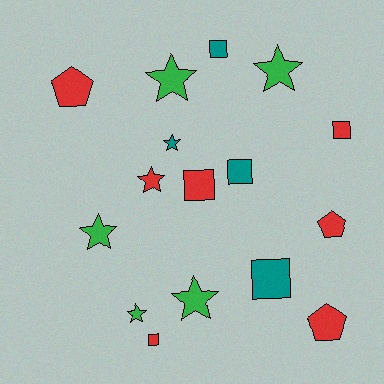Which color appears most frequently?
Red, with 7 objects.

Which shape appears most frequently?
Star, with 7 objects.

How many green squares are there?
There are no green squares.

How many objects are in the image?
There are 16 objects.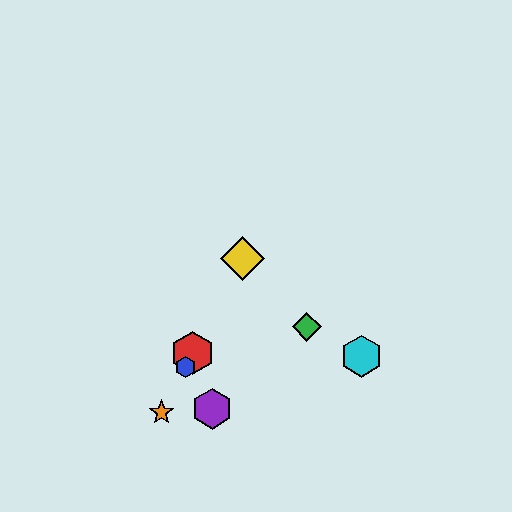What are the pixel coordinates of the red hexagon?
The red hexagon is at (193, 353).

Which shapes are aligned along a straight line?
The red hexagon, the blue hexagon, the yellow diamond, the orange star are aligned along a straight line.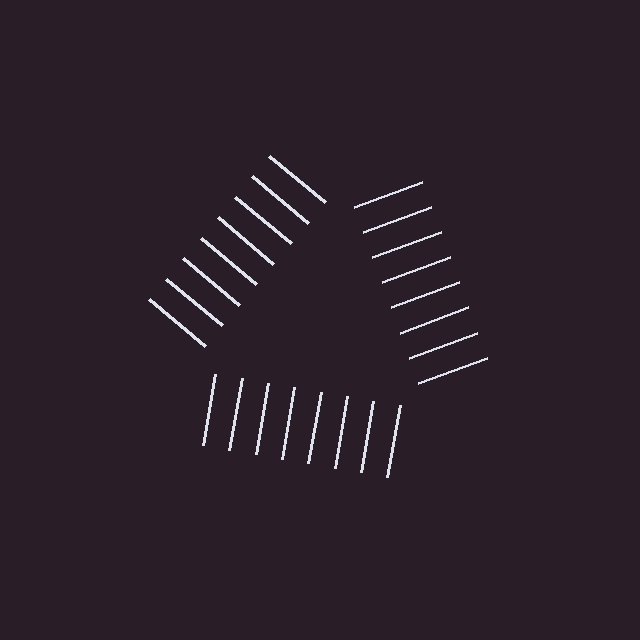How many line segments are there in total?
24 — 8 along each of the 3 edges.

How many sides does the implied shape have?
3 sides — the line-ends trace a triangle.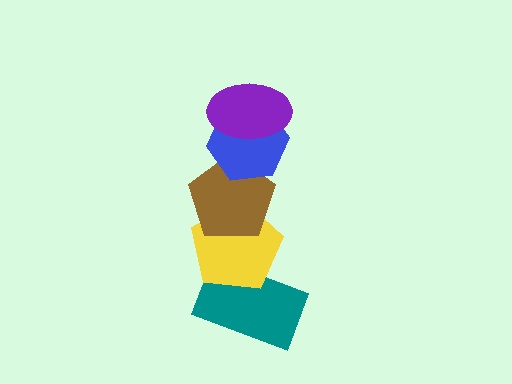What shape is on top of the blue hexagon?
The purple ellipse is on top of the blue hexagon.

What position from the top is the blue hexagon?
The blue hexagon is 2nd from the top.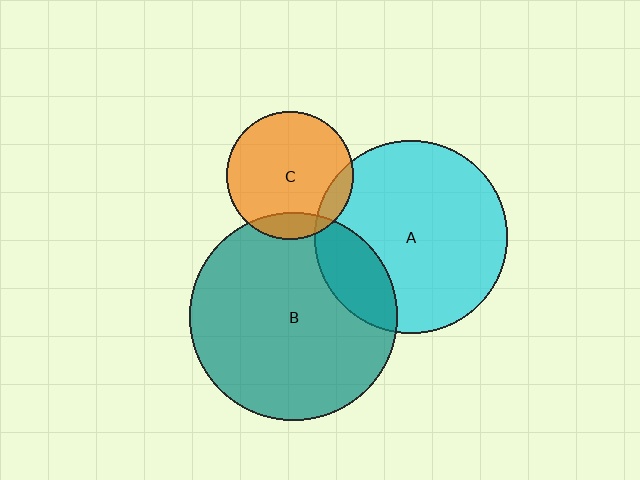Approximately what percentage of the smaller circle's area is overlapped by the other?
Approximately 10%.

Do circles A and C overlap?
Yes.